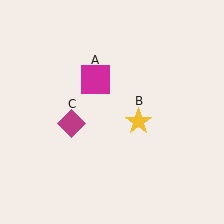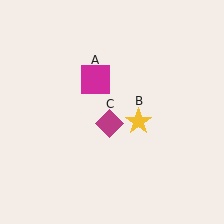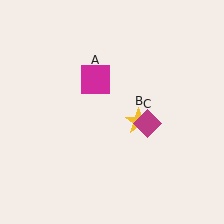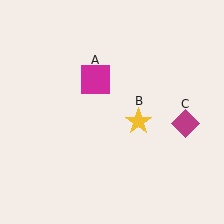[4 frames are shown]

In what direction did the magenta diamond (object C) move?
The magenta diamond (object C) moved right.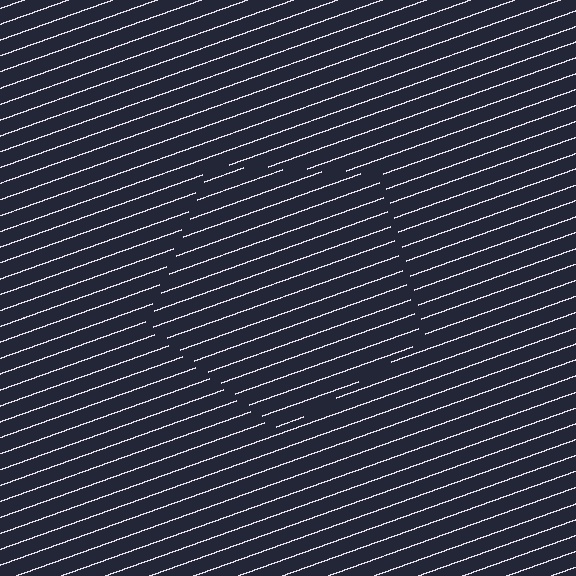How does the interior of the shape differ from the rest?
The interior of the shape contains the same grating, shifted by half a period — the contour is defined by the phase discontinuity where line-ends from the inner and outer gratings abut.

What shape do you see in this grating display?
An illusory pentagon. The interior of the shape contains the same grating, shifted by half a period — the contour is defined by the phase discontinuity where line-ends from the inner and outer gratings abut.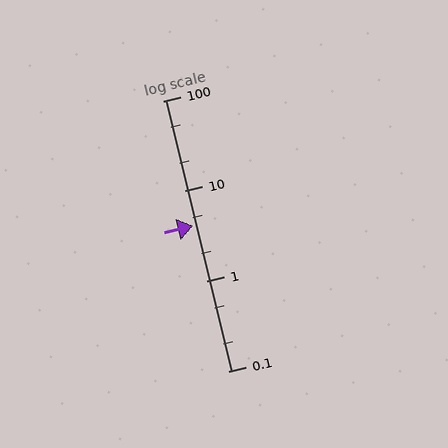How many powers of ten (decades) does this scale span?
The scale spans 3 decades, from 0.1 to 100.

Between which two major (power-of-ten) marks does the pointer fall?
The pointer is between 1 and 10.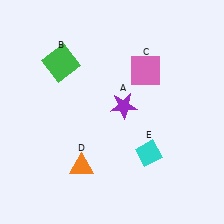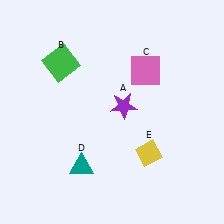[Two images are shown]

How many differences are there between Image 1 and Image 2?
There are 2 differences between the two images.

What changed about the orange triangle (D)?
In Image 1, D is orange. In Image 2, it changed to teal.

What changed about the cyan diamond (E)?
In Image 1, E is cyan. In Image 2, it changed to yellow.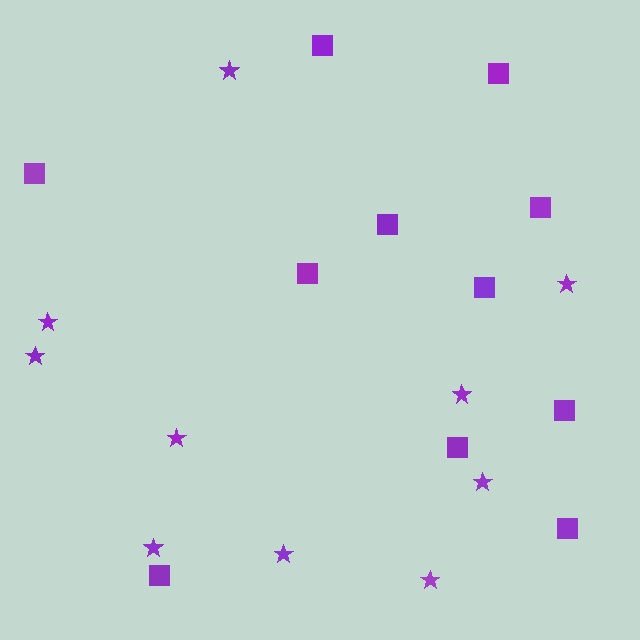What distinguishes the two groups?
There are 2 groups: one group of squares (11) and one group of stars (10).